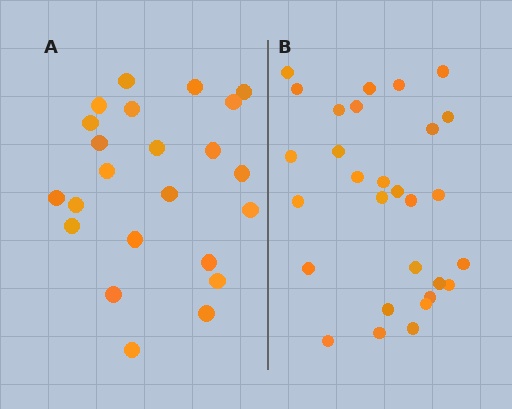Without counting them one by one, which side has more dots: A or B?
Region B (the right region) has more dots.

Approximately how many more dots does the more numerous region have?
Region B has about 6 more dots than region A.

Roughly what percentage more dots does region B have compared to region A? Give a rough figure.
About 25% more.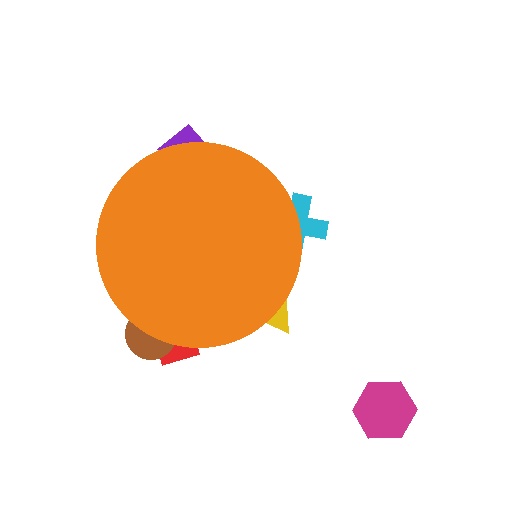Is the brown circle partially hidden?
Yes, the brown circle is partially hidden behind the orange circle.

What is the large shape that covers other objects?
An orange circle.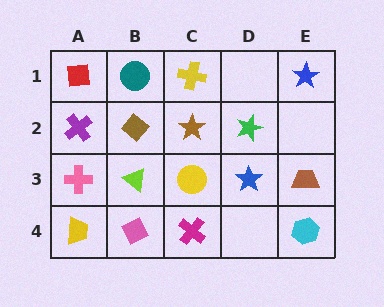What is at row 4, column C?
A magenta cross.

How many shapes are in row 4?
4 shapes.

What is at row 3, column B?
A lime triangle.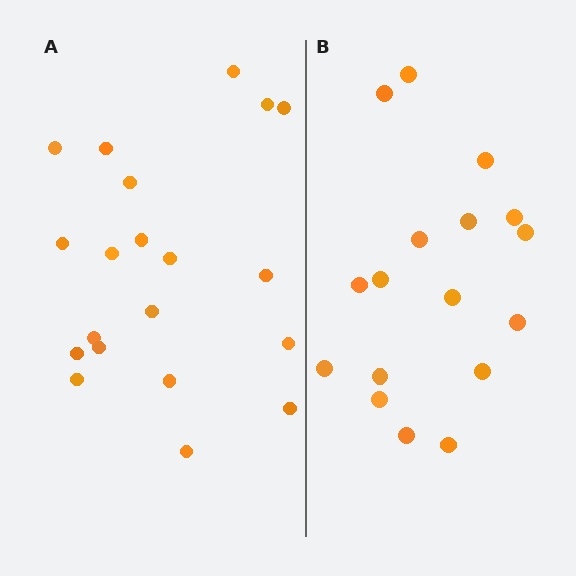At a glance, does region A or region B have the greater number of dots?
Region A (the left region) has more dots.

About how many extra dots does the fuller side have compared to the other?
Region A has just a few more — roughly 2 or 3 more dots than region B.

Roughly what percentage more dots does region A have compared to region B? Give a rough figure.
About 20% more.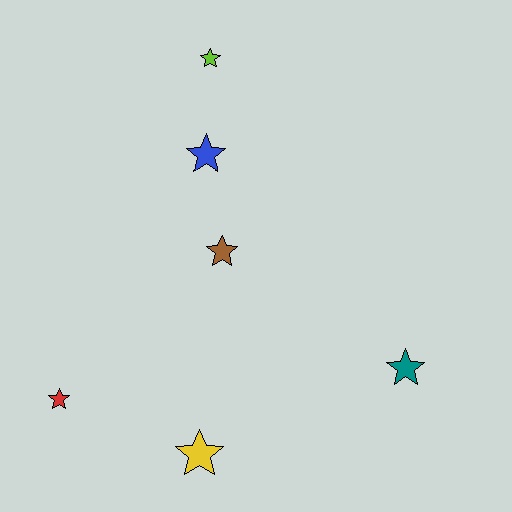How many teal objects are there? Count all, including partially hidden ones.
There is 1 teal object.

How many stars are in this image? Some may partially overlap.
There are 6 stars.